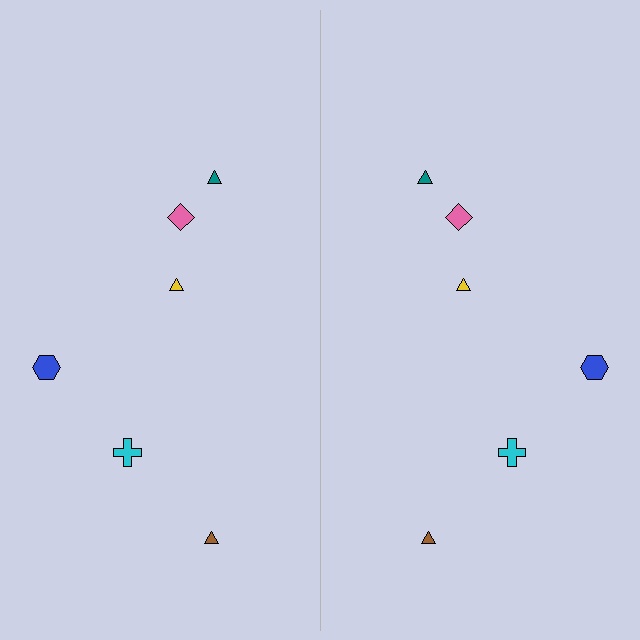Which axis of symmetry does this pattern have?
The pattern has a vertical axis of symmetry running through the center of the image.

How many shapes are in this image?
There are 12 shapes in this image.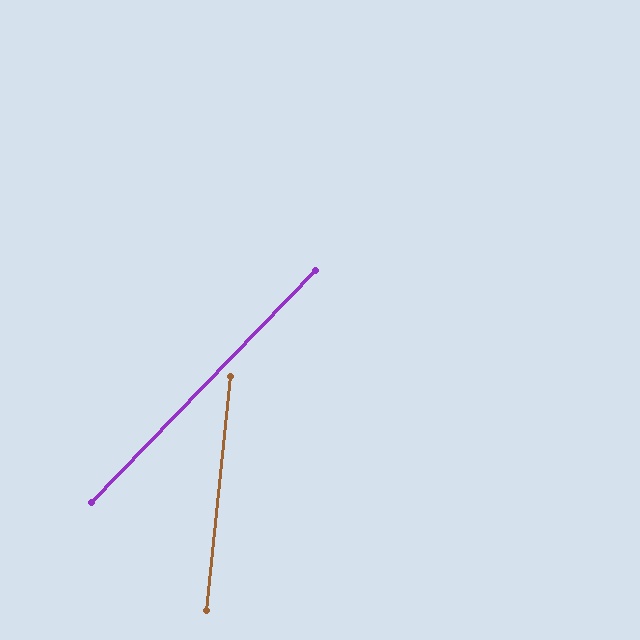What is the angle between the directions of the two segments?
Approximately 38 degrees.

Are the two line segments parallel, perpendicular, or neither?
Neither parallel nor perpendicular — they differ by about 38°.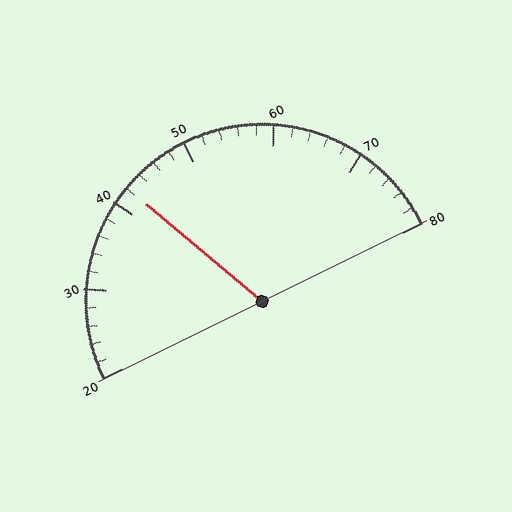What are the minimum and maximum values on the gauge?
The gauge ranges from 20 to 80.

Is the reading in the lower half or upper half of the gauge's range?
The reading is in the lower half of the range (20 to 80).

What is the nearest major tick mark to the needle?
The nearest major tick mark is 40.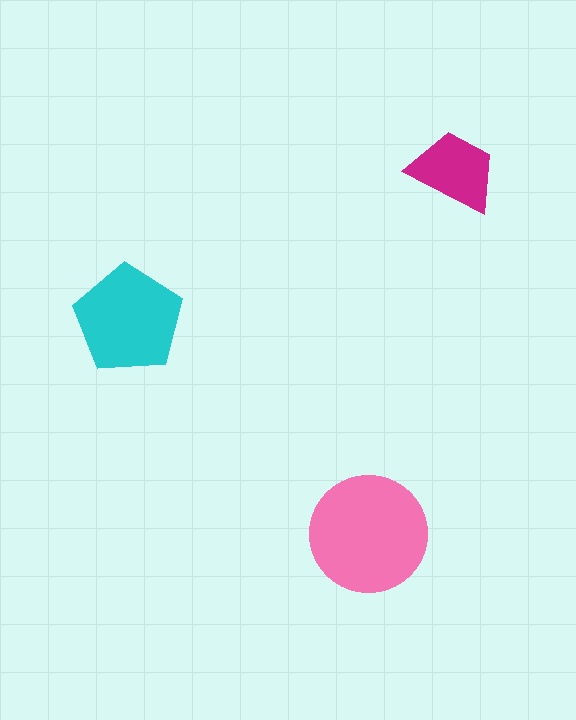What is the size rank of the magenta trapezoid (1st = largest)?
3rd.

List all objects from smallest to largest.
The magenta trapezoid, the cyan pentagon, the pink circle.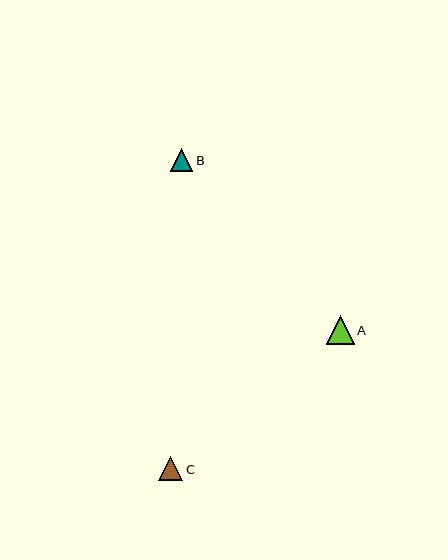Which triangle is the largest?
Triangle A is the largest with a size of approximately 28 pixels.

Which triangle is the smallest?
Triangle B is the smallest with a size of approximately 23 pixels.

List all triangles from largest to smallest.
From largest to smallest: A, C, B.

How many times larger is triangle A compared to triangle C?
Triangle A is approximately 1.2 times the size of triangle C.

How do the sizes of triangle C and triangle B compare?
Triangle C and triangle B are approximately the same size.